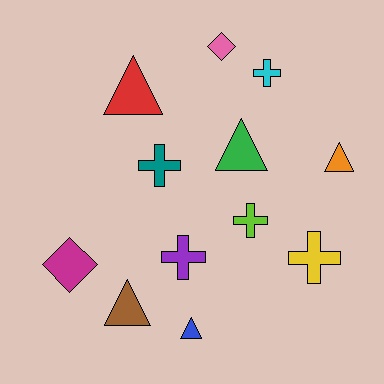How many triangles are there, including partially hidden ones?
There are 5 triangles.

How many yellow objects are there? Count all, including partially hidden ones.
There is 1 yellow object.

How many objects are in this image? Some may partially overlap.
There are 12 objects.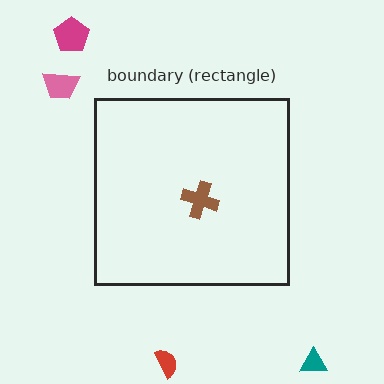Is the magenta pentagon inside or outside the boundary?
Outside.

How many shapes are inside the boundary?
1 inside, 4 outside.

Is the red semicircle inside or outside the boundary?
Outside.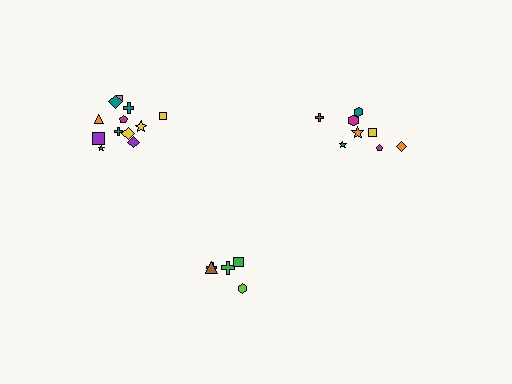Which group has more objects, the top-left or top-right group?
The top-left group.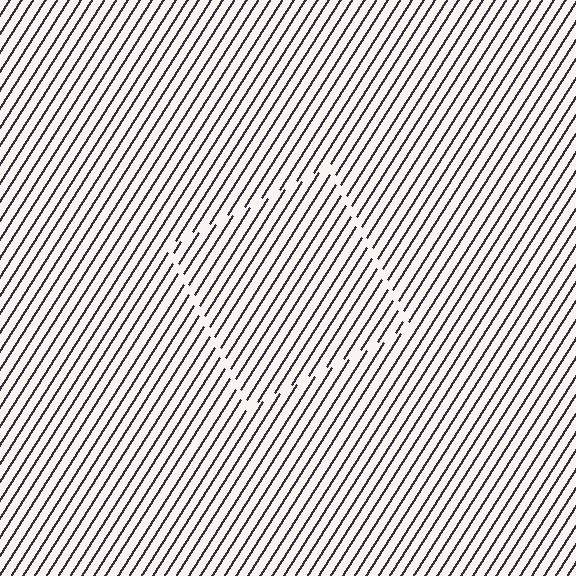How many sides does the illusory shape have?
4 sides — the line-ends trace a square.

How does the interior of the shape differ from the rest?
The interior of the shape contains the same grating, shifted by half a period — the contour is defined by the phase discontinuity where line-ends from the inner and outer gratings abut.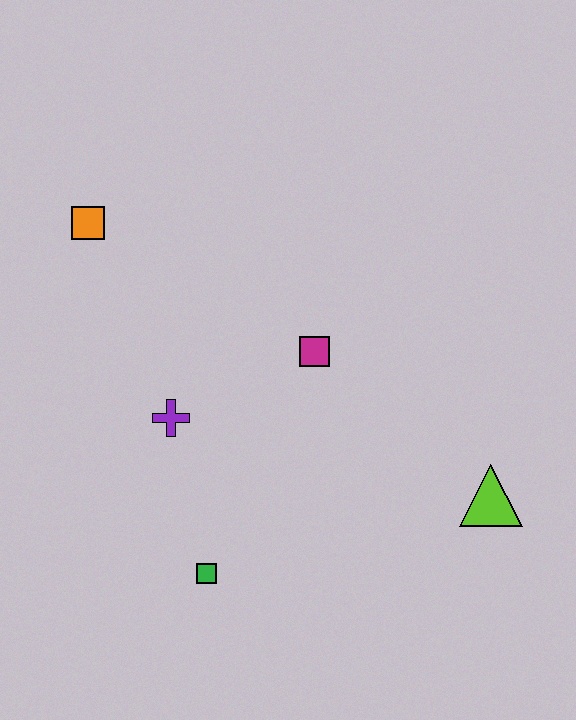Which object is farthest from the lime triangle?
The orange square is farthest from the lime triangle.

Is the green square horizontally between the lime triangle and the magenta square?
No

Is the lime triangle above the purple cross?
No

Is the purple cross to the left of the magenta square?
Yes